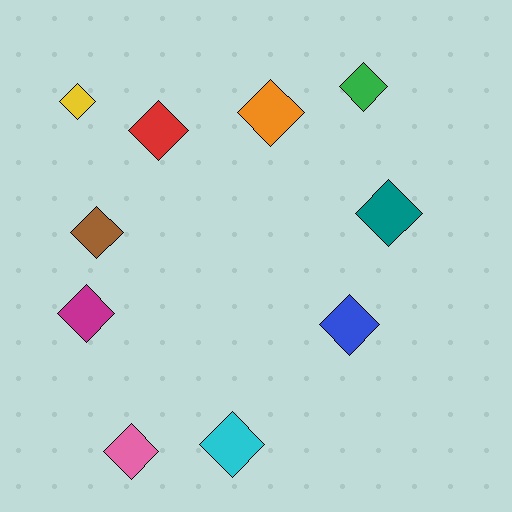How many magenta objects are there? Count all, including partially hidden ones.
There is 1 magenta object.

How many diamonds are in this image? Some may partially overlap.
There are 10 diamonds.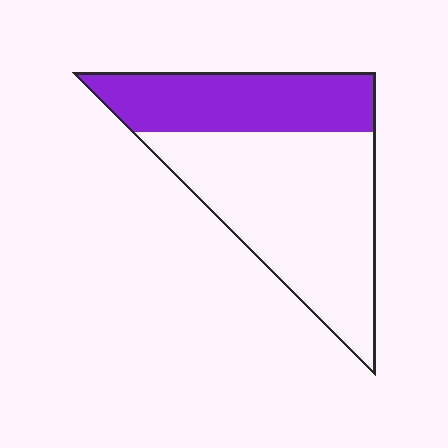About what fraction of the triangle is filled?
About three eighths (3/8).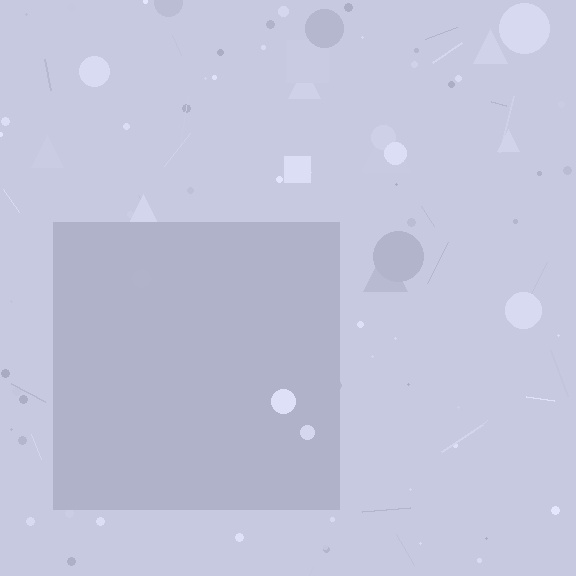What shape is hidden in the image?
A square is hidden in the image.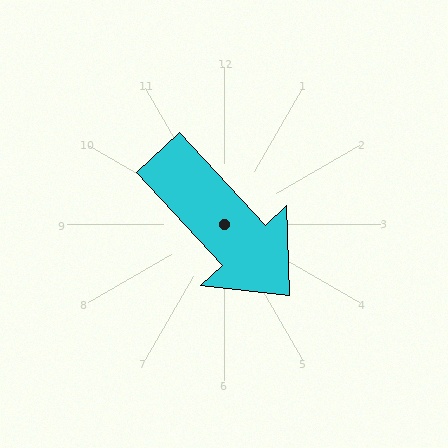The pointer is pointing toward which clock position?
Roughly 5 o'clock.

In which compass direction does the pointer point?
Southeast.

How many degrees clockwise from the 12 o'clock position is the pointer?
Approximately 137 degrees.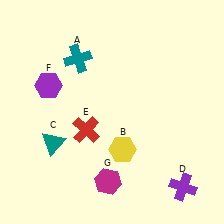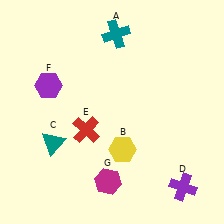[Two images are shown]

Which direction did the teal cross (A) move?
The teal cross (A) moved right.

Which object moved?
The teal cross (A) moved right.